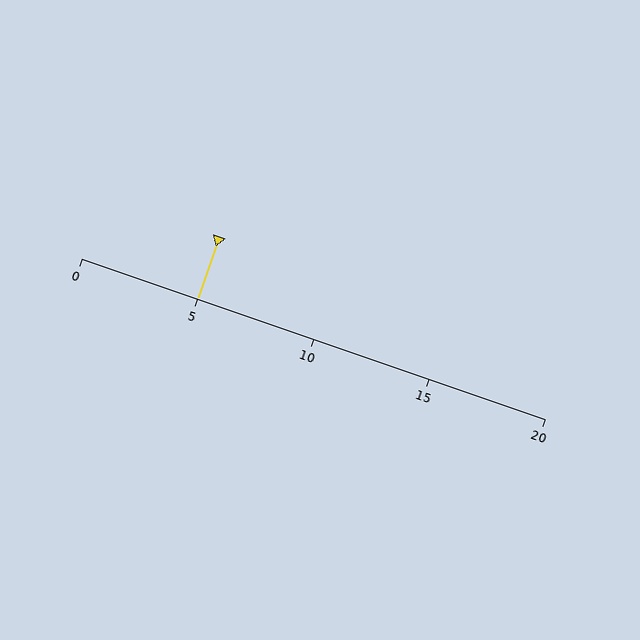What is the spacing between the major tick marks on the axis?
The major ticks are spaced 5 apart.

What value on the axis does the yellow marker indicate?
The marker indicates approximately 5.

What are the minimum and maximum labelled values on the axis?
The axis runs from 0 to 20.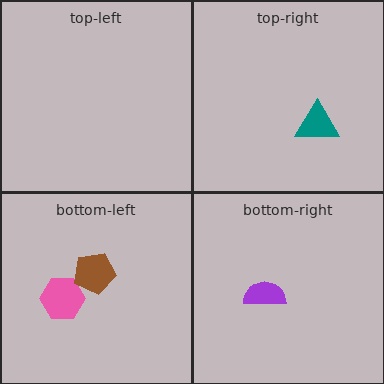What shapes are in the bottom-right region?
The purple semicircle.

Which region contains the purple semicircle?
The bottom-right region.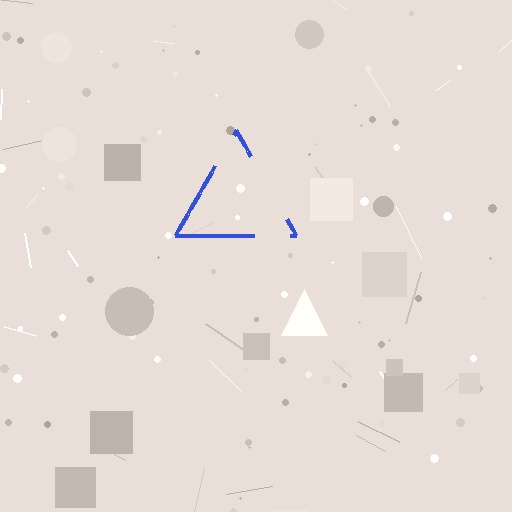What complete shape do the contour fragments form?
The contour fragments form a triangle.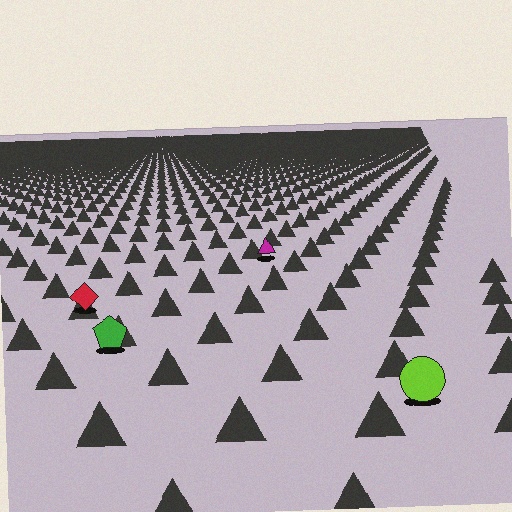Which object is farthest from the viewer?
The magenta triangle is farthest from the viewer. It appears smaller and the ground texture around it is denser.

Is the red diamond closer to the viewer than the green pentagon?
No. The green pentagon is closer — you can tell from the texture gradient: the ground texture is coarser near it.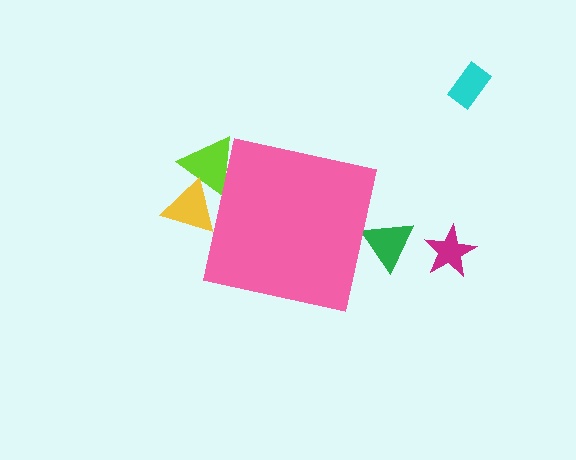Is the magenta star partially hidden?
No, the magenta star is fully visible.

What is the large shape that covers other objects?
A pink square.